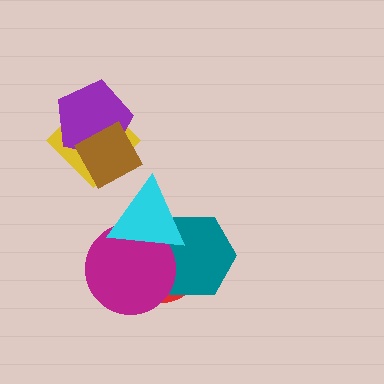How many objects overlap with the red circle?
3 objects overlap with the red circle.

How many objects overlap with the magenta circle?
3 objects overlap with the magenta circle.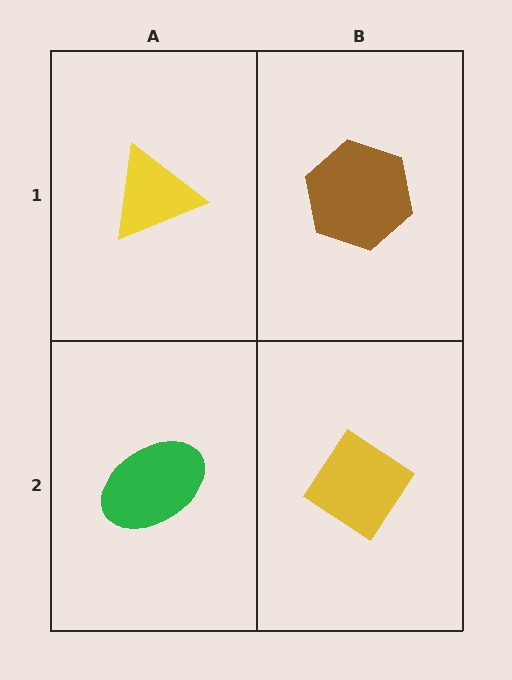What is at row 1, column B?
A brown hexagon.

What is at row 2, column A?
A green ellipse.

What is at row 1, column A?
A yellow triangle.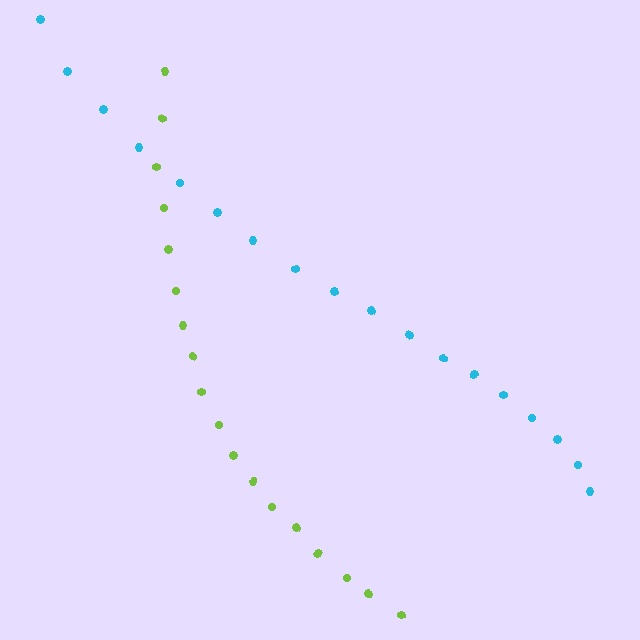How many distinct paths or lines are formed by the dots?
There are 2 distinct paths.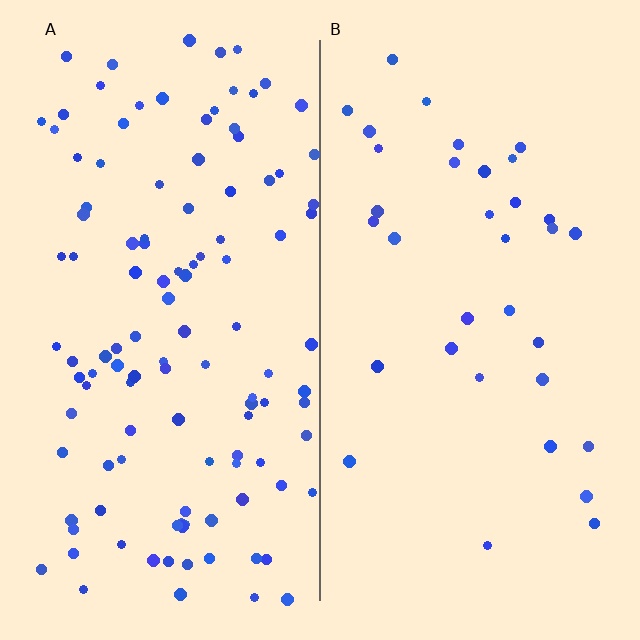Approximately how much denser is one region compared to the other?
Approximately 3.4× — region A over region B.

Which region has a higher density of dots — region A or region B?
A (the left).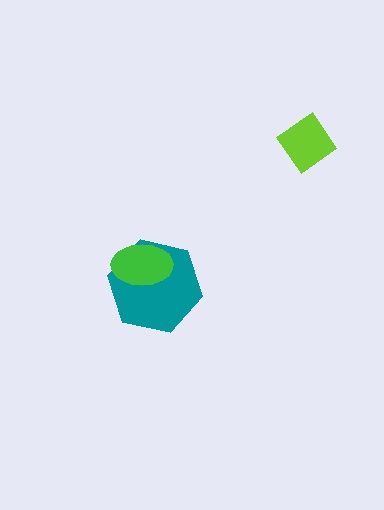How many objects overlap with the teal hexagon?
1 object overlaps with the teal hexagon.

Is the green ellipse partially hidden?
No, no other shape covers it.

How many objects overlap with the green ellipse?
1 object overlaps with the green ellipse.